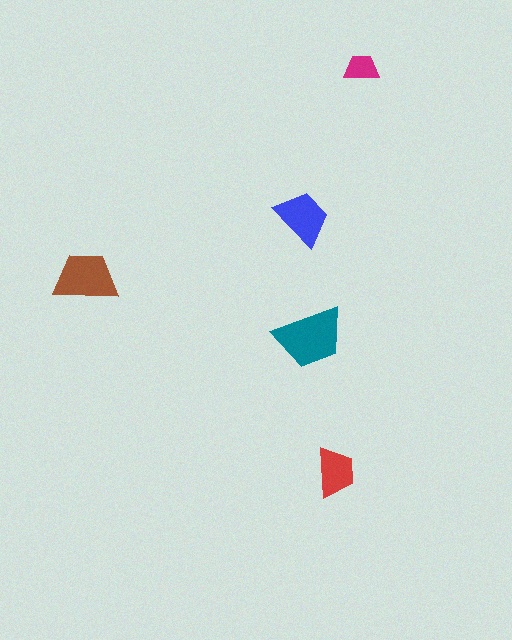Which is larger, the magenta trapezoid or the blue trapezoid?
The blue one.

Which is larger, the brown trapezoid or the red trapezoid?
The brown one.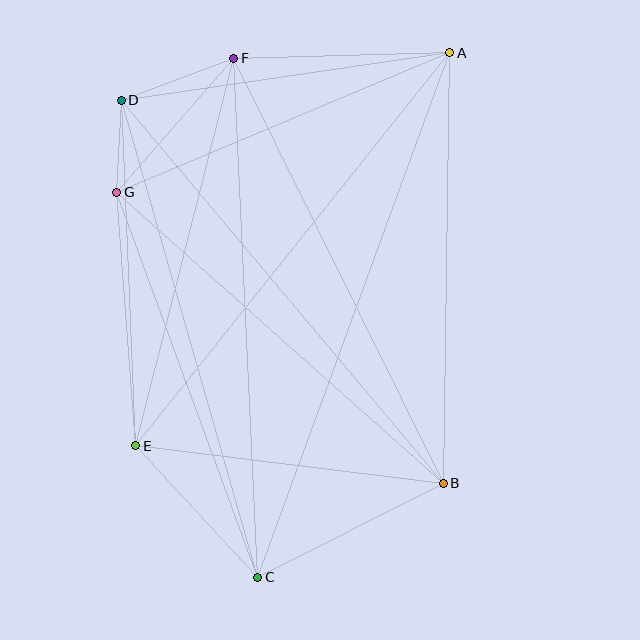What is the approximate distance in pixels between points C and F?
The distance between C and F is approximately 520 pixels.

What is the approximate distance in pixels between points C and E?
The distance between C and E is approximately 180 pixels.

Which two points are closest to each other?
Points D and G are closest to each other.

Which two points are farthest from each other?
Points A and C are farthest from each other.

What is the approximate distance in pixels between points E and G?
The distance between E and G is approximately 254 pixels.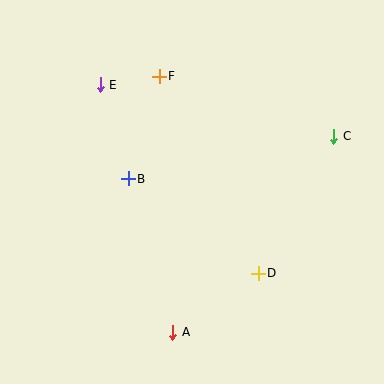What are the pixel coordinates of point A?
Point A is at (173, 332).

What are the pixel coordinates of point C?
Point C is at (333, 136).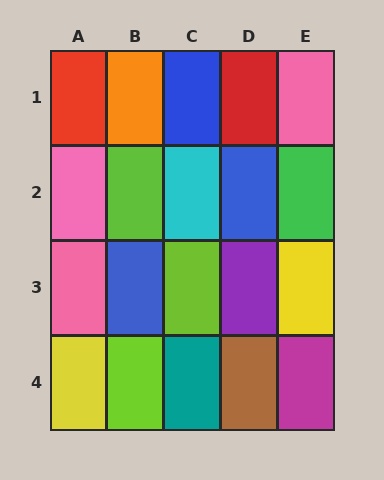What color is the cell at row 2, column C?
Cyan.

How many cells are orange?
1 cell is orange.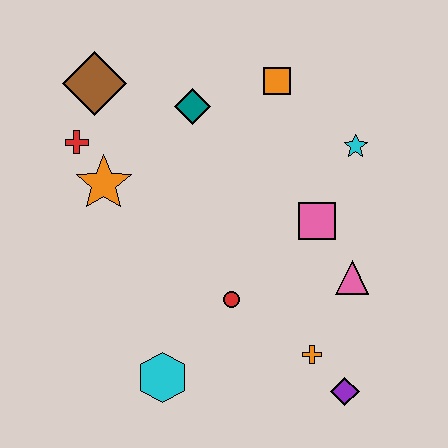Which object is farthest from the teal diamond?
The purple diamond is farthest from the teal diamond.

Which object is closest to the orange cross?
The purple diamond is closest to the orange cross.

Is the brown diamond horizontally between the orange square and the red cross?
Yes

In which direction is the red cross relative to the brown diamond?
The red cross is below the brown diamond.